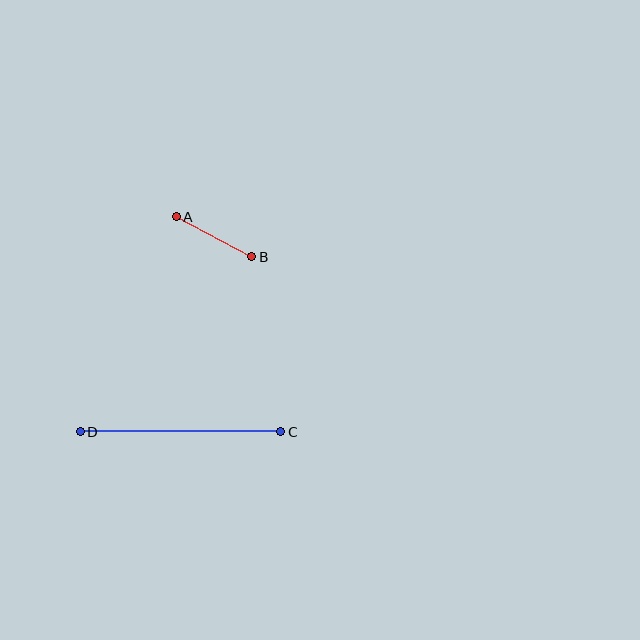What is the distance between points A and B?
The distance is approximately 85 pixels.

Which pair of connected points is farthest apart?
Points C and D are farthest apart.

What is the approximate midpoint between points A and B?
The midpoint is at approximately (214, 237) pixels.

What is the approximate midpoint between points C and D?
The midpoint is at approximately (181, 432) pixels.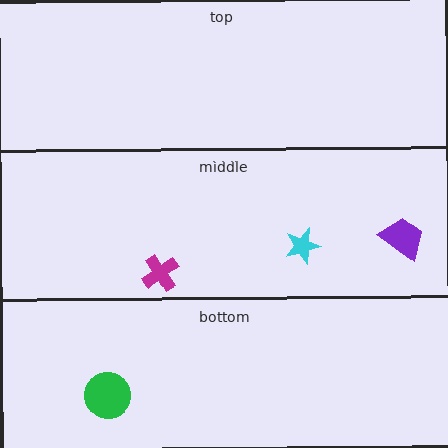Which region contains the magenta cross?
The middle region.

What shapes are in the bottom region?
The green circle.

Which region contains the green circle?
The bottom region.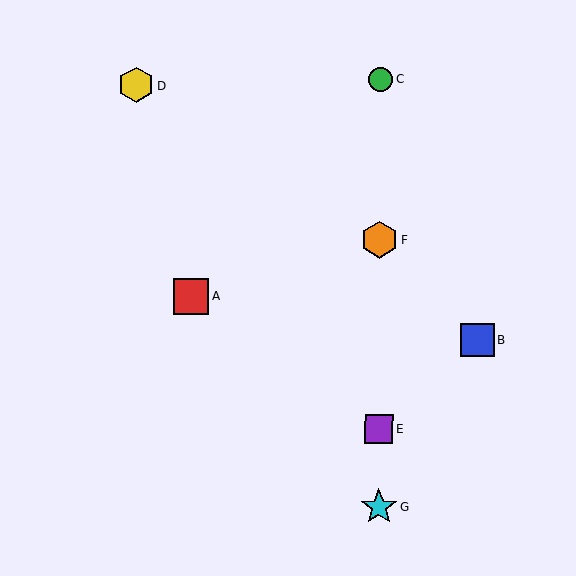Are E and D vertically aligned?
No, E is at x≈379 and D is at x≈136.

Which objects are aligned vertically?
Objects C, E, F, G are aligned vertically.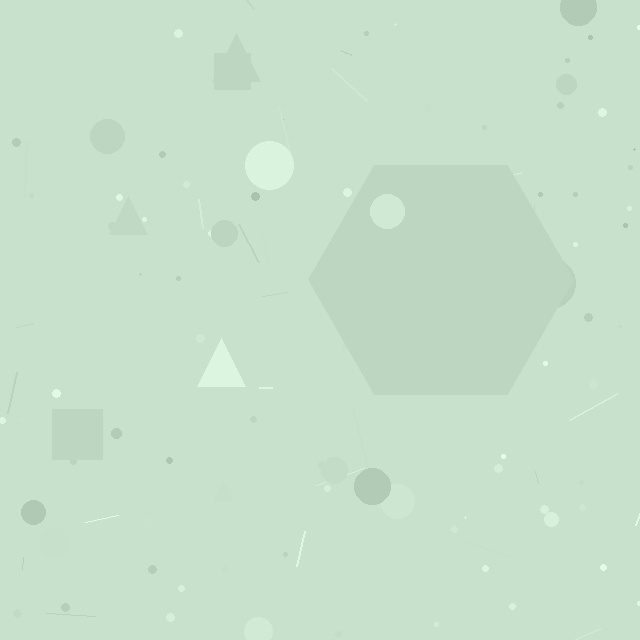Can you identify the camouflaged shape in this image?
The camouflaged shape is a hexagon.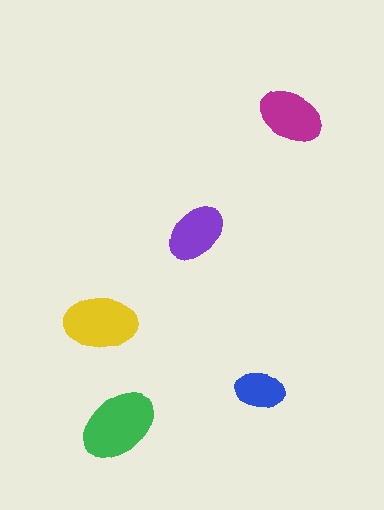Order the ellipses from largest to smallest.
the green one, the yellow one, the magenta one, the purple one, the blue one.